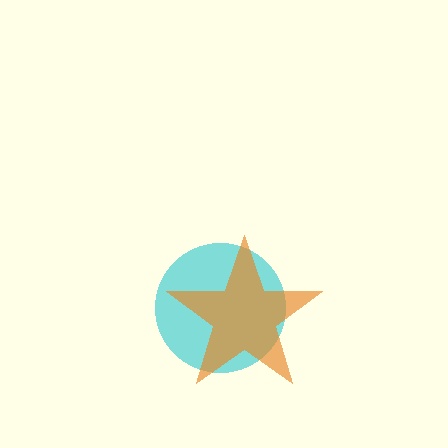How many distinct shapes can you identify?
There are 2 distinct shapes: a cyan circle, an orange star.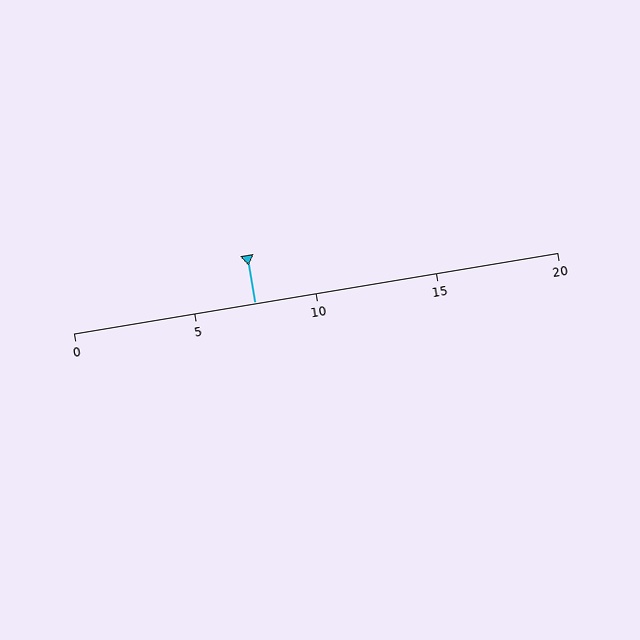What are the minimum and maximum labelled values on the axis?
The axis runs from 0 to 20.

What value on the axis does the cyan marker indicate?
The marker indicates approximately 7.5.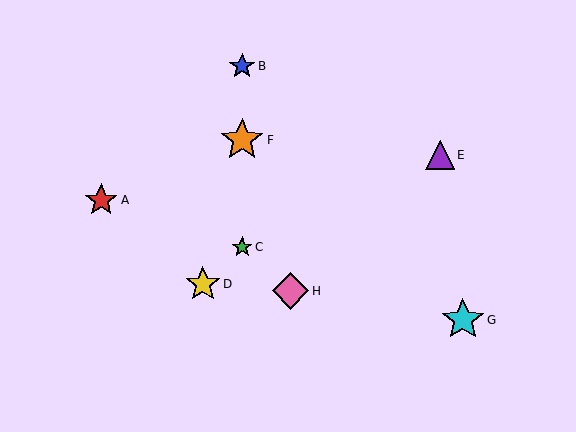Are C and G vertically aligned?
No, C is at x≈242 and G is at x≈463.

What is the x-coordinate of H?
Object H is at x≈291.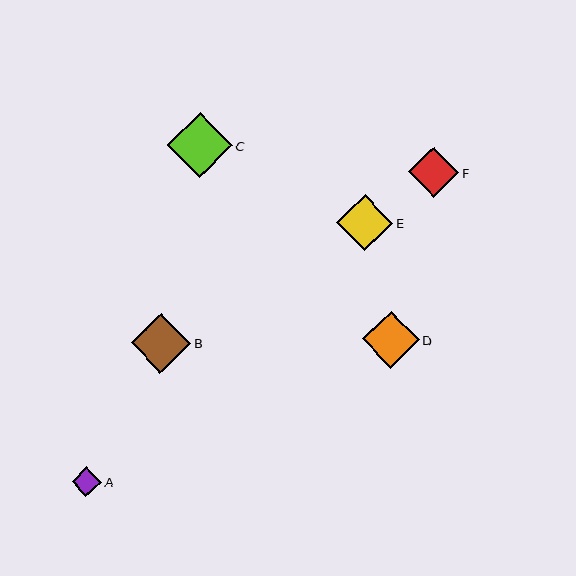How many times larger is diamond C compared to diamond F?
Diamond C is approximately 1.3 times the size of diamond F.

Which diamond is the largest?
Diamond C is the largest with a size of approximately 65 pixels.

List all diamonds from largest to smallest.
From largest to smallest: C, B, D, E, F, A.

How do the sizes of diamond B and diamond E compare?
Diamond B and diamond E are approximately the same size.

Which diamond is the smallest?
Diamond A is the smallest with a size of approximately 30 pixels.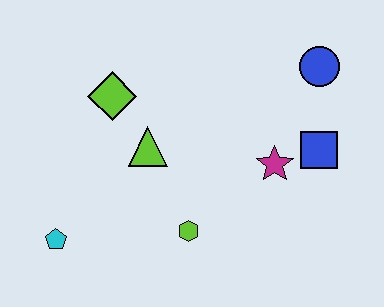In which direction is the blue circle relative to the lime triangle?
The blue circle is to the right of the lime triangle.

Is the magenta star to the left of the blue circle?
Yes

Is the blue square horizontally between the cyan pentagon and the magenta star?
No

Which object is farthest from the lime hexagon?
The blue circle is farthest from the lime hexagon.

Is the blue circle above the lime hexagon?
Yes